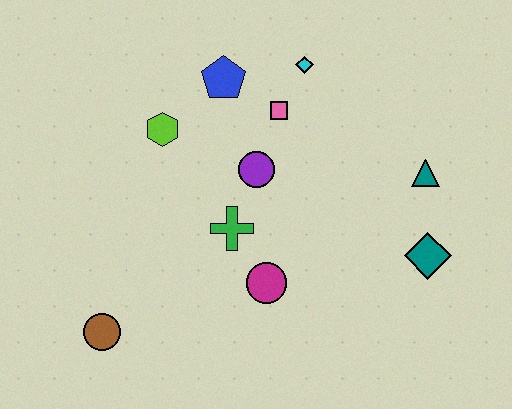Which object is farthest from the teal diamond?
The brown circle is farthest from the teal diamond.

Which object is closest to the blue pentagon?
The pink square is closest to the blue pentagon.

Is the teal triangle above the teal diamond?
Yes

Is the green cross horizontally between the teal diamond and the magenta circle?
No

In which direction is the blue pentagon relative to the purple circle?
The blue pentagon is above the purple circle.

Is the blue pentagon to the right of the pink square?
No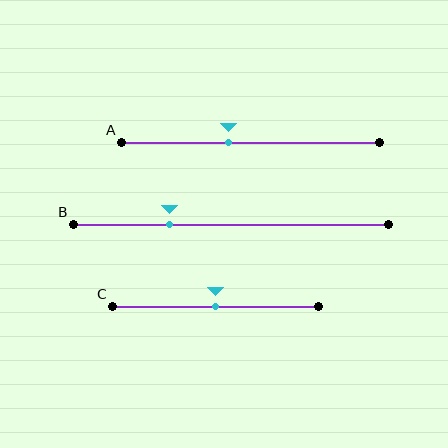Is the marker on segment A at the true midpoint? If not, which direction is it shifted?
No, the marker on segment A is shifted to the left by about 9% of the segment length.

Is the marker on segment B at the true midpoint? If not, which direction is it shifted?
No, the marker on segment B is shifted to the left by about 19% of the segment length.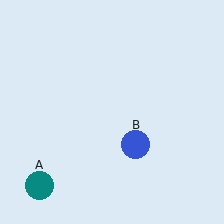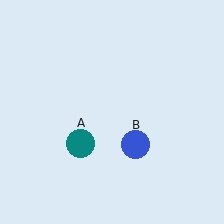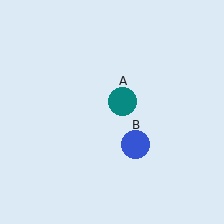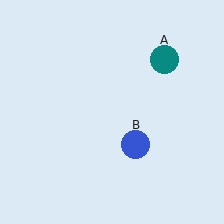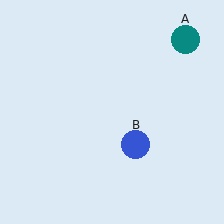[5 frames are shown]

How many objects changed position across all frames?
1 object changed position: teal circle (object A).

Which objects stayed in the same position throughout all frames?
Blue circle (object B) remained stationary.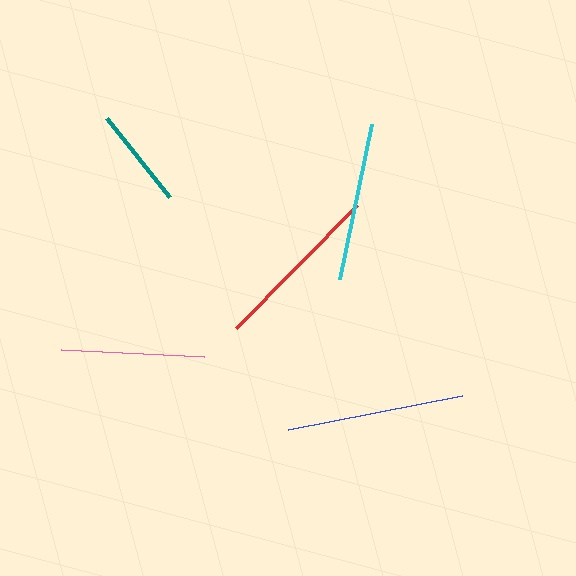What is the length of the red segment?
The red segment is approximately 173 pixels long.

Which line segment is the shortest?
The teal line is the shortest at approximately 100 pixels.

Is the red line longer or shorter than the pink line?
The red line is longer than the pink line.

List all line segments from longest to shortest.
From longest to shortest: blue, red, cyan, pink, teal.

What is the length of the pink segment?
The pink segment is approximately 143 pixels long.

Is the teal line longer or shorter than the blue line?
The blue line is longer than the teal line.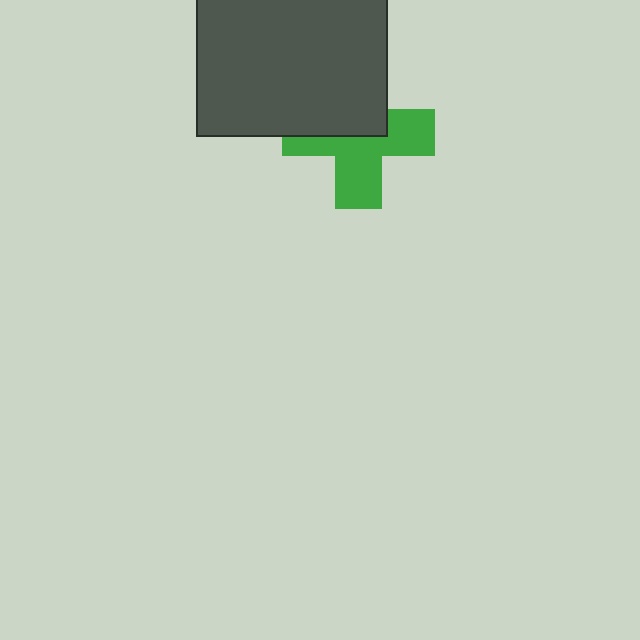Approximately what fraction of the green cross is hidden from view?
Roughly 45% of the green cross is hidden behind the dark gray rectangle.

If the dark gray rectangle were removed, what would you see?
You would see the complete green cross.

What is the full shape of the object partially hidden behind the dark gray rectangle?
The partially hidden object is a green cross.